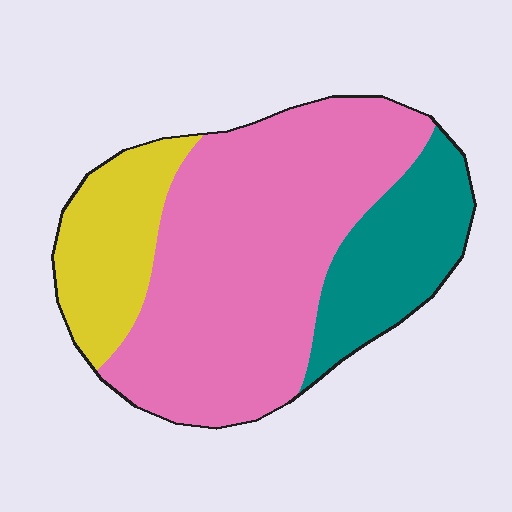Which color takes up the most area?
Pink, at roughly 60%.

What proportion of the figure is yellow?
Yellow covers around 20% of the figure.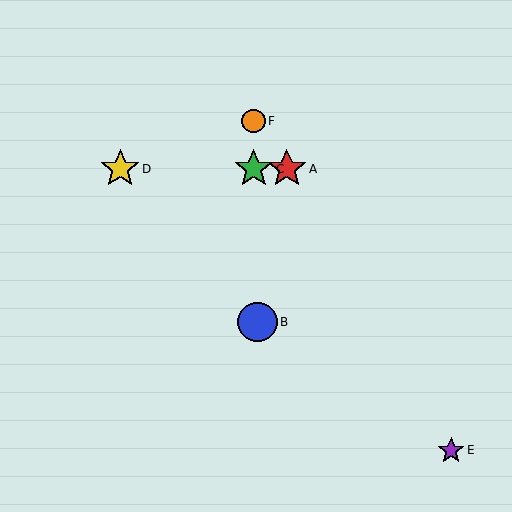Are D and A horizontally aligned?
Yes, both are at y≈169.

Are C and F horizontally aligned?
No, C is at y≈169 and F is at y≈121.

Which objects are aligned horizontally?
Objects A, C, D are aligned horizontally.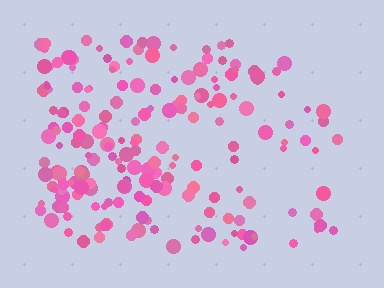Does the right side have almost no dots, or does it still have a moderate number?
Still a moderate number, just noticeably fewer than the left.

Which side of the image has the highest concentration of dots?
The left.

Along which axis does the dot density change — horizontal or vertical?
Horizontal.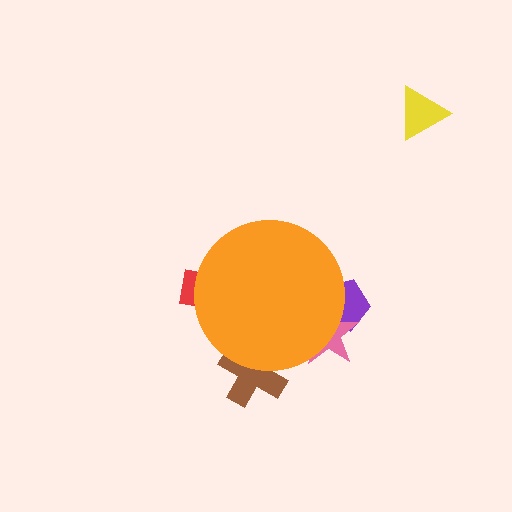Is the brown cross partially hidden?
Yes, the brown cross is partially hidden behind the orange circle.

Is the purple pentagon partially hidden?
Yes, the purple pentagon is partially hidden behind the orange circle.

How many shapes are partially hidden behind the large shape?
4 shapes are partially hidden.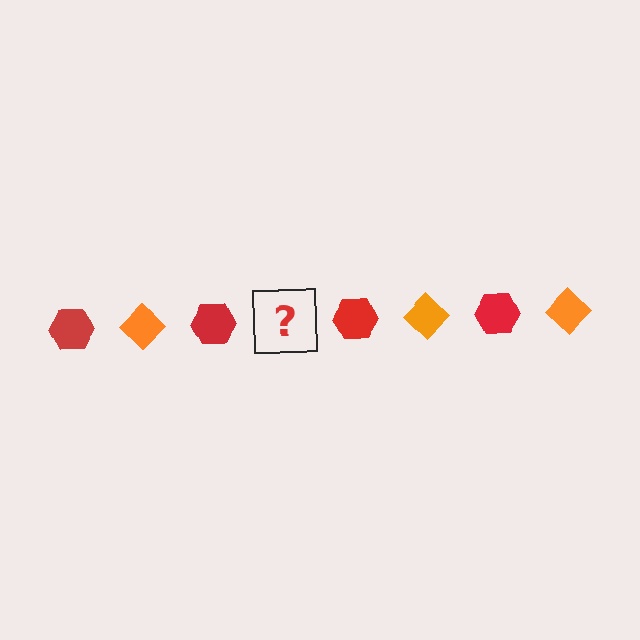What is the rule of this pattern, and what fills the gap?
The rule is that the pattern alternates between red hexagon and orange diamond. The gap should be filled with an orange diamond.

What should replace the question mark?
The question mark should be replaced with an orange diamond.